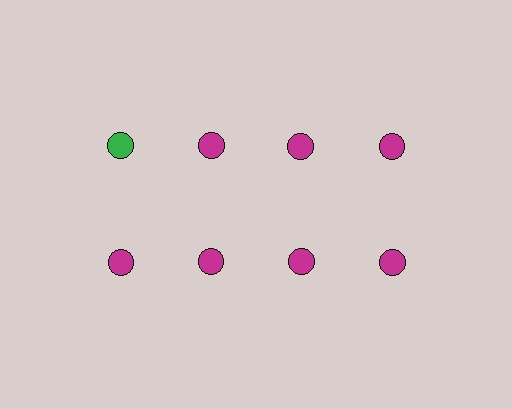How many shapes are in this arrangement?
There are 8 shapes arranged in a grid pattern.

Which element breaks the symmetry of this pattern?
The green circle in the top row, leftmost column breaks the symmetry. All other shapes are magenta circles.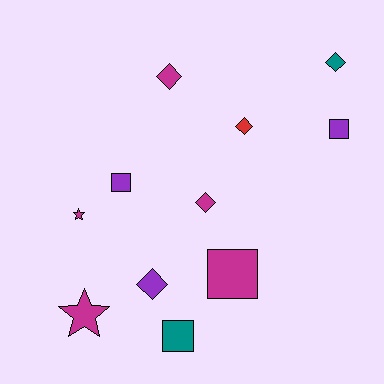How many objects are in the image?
There are 11 objects.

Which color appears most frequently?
Magenta, with 5 objects.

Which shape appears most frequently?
Diamond, with 5 objects.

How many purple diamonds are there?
There is 1 purple diamond.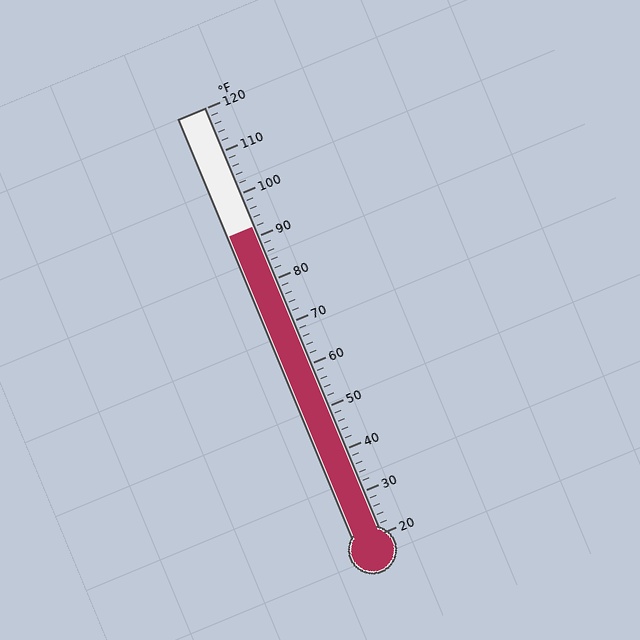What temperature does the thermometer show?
The thermometer shows approximately 92°F.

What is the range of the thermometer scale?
The thermometer scale ranges from 20°F to 120°F.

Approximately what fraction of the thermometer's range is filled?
The thermometer is filled to approximately 70% of its range.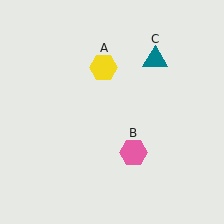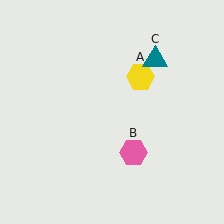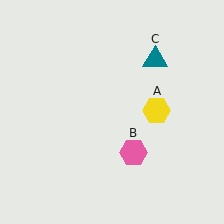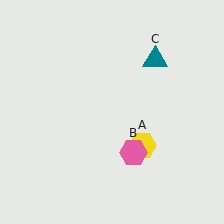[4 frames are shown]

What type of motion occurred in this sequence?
The yellow hexagon (object A) rotated clockwise around the center of the scene.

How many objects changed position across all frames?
1 object changed position: yellow hexagon (object A).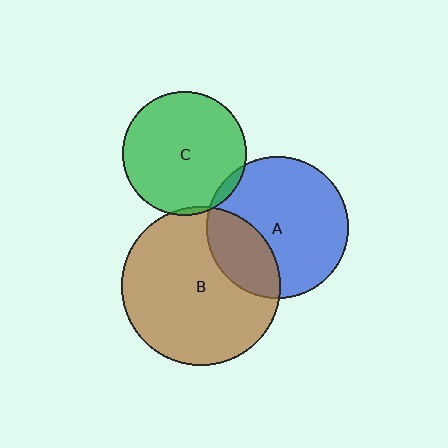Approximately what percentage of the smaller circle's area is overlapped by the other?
Approximately 5%.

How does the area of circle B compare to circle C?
Approximately 1.6 times.